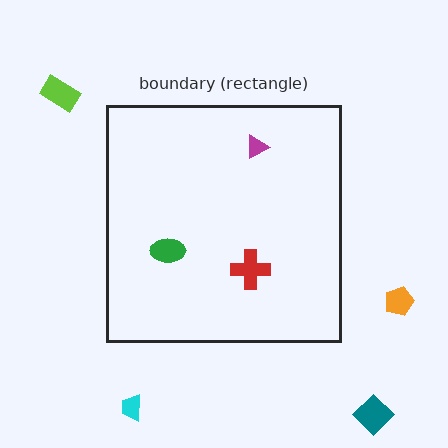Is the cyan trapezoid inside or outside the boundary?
Outside.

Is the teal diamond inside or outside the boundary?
Outside.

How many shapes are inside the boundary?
3 inside, 4 outside.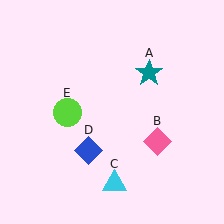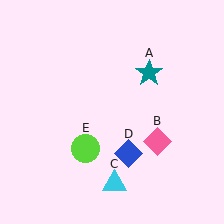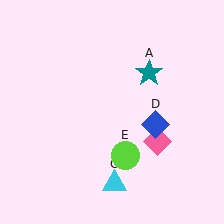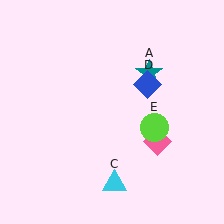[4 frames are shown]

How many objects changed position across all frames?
2 objects changed position: blue diamond (object D), lime circle (object E).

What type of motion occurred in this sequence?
The blue diamond (object D), lime circle (object E) rotated counterclockwise around the center of the scene.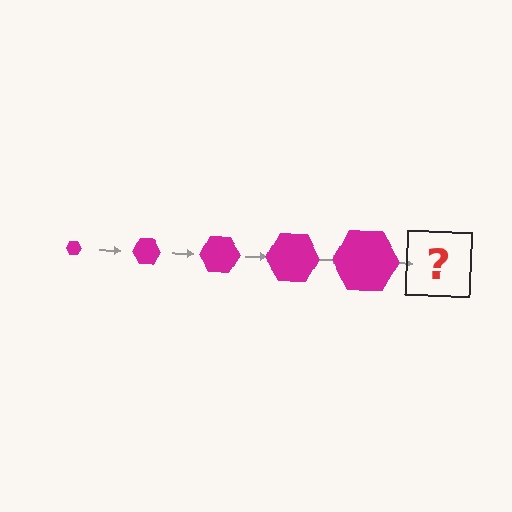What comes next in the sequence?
The next element should be a magenta hexagon, larger than the previous one.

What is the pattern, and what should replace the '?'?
The pattern is that the hexagon gets progressively larger each step. The '?' should be a magenta hexagon, larger than the previous one.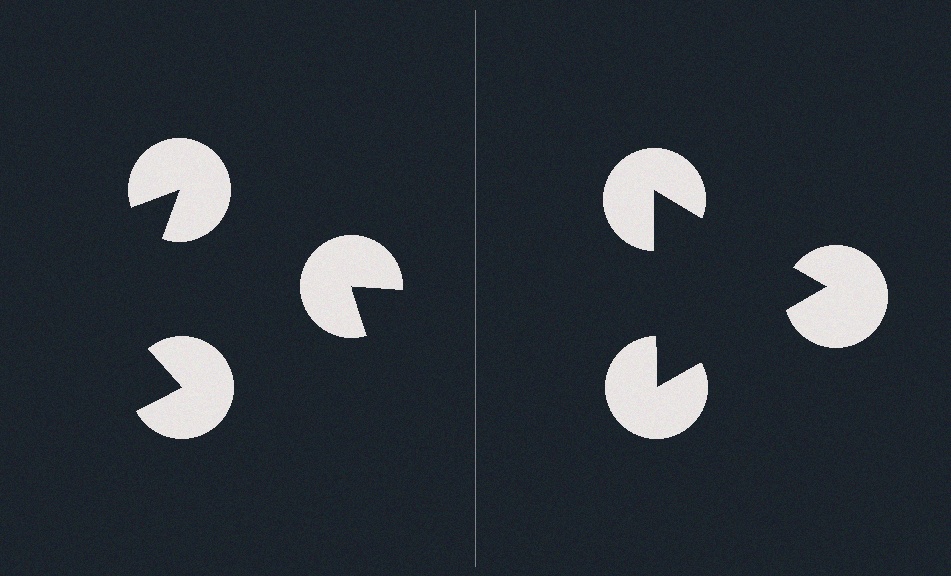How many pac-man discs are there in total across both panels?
6 — 3 on each side.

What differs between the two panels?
The pac-man discs are positioned identically on both sides; only the wedge orientations differ. On the right they align to a triangle; on the left they are misaligned.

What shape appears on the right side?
An illusory triangle.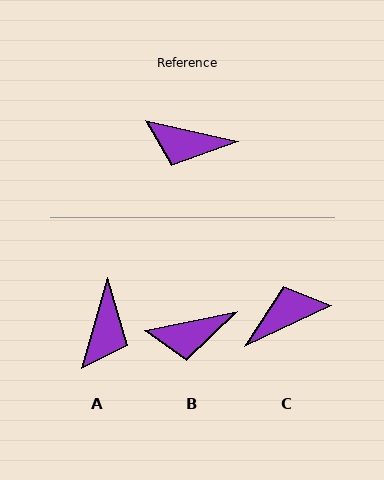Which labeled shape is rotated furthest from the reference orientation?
C, about 142 degrees away.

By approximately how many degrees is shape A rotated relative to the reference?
Approximately 86 degrees counter-clockwise.